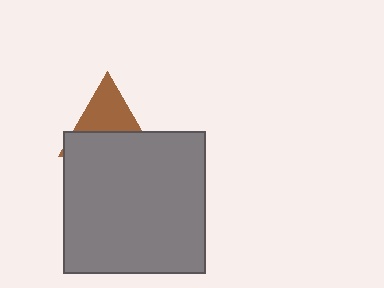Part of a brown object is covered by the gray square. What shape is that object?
It is a triangle.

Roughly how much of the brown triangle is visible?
About half of it is visible (roughly 50%).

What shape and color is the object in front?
The object in front is a gray square.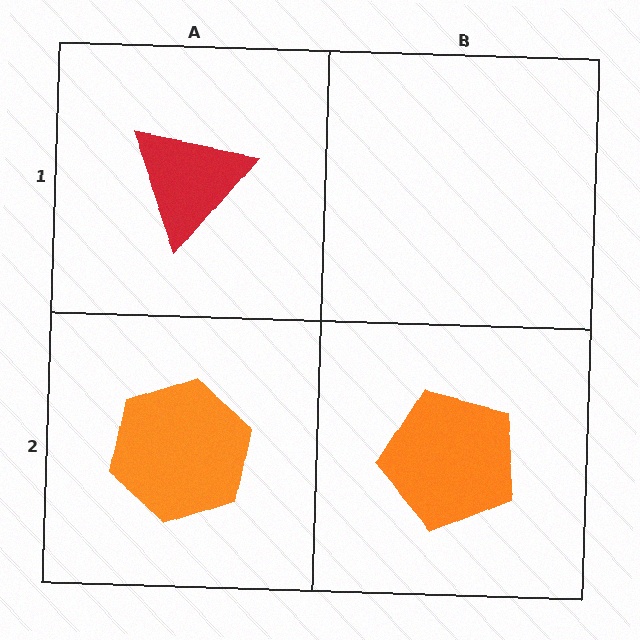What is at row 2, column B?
An orange pentagon.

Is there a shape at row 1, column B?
No, that cell is empty.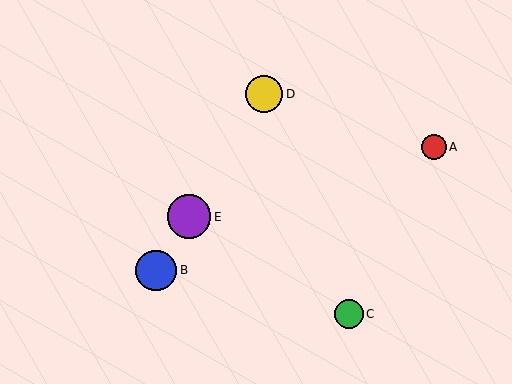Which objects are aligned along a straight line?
Objects B, D, E are aligned along a straight line.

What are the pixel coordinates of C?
Object C is at (349, 314).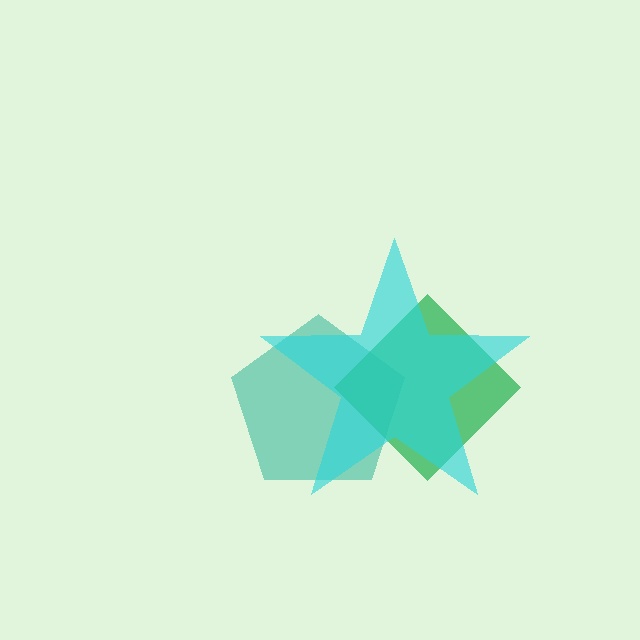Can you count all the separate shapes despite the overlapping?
Yes, there are 3 separate shapes.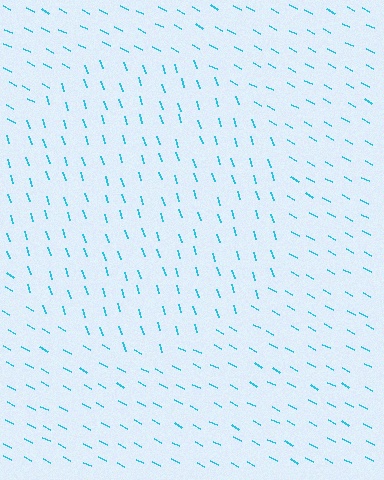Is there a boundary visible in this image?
Yes, there is a texture boundary formed by a change in line orientation.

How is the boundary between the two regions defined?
The boundary is defined purely by a change in line orientation (approximately 45 degrees difference). All lines are the same color and thickness.